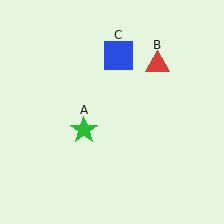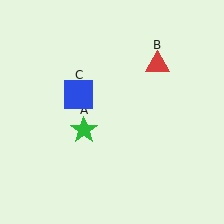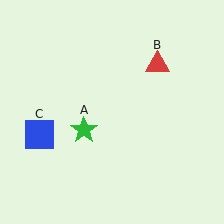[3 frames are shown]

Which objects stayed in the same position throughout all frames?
Green star (object A) and red triangle (object B) remained stationary.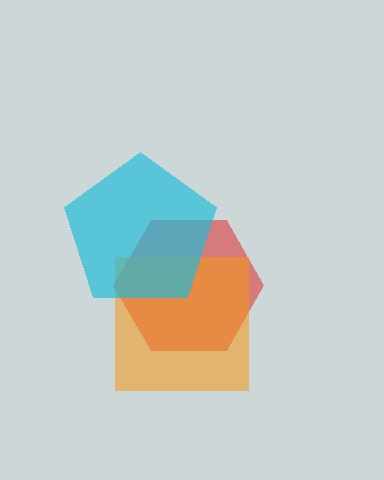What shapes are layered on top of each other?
The layered shapes are: a red hexagon, an orange square, a cyan pentagon.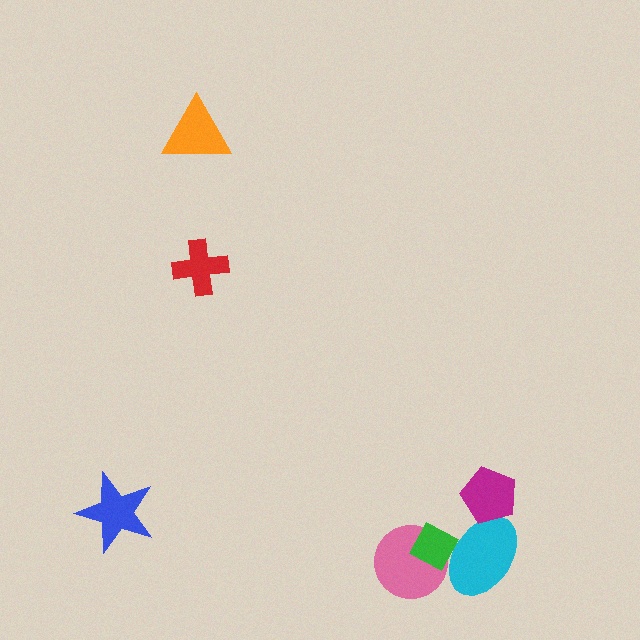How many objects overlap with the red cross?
0 objects overlap with the red cross.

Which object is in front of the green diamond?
The cyan ellipse is in front of the green diamond.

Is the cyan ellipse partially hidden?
Yes, it is partially covered by another shape.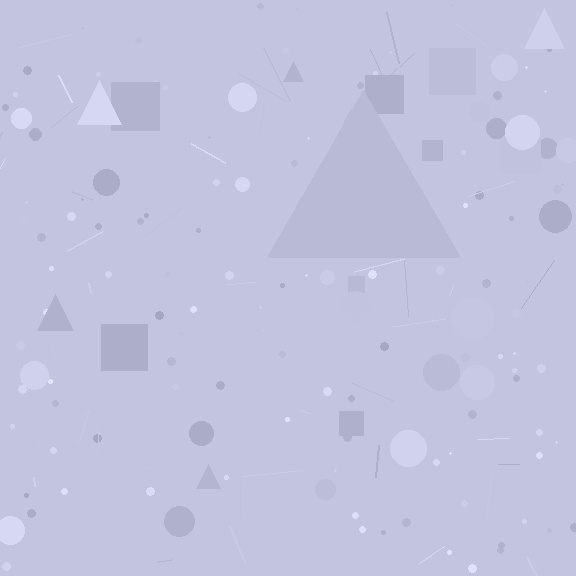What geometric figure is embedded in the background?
A triangle is embedded in the background.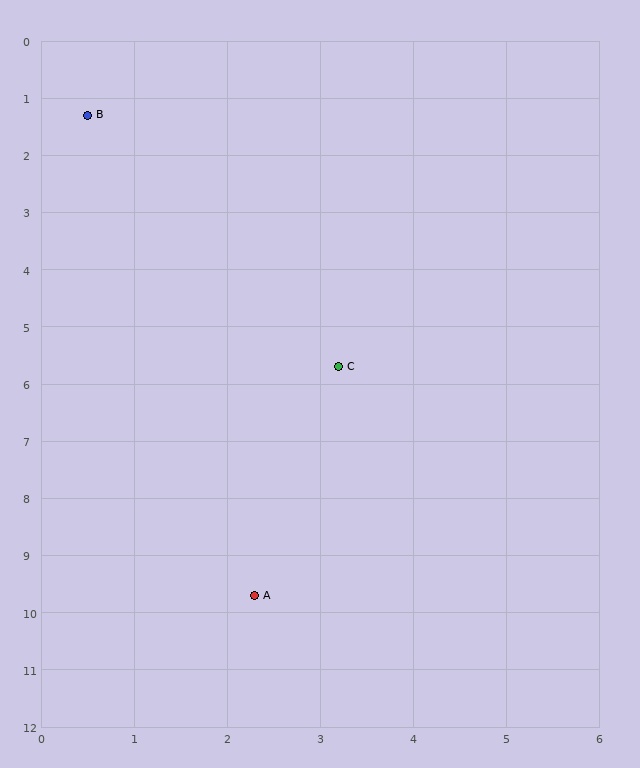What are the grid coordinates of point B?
Point B is at approximately (0.5, 1.3).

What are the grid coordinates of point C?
Point C is at approximately (3.2, 5.7).